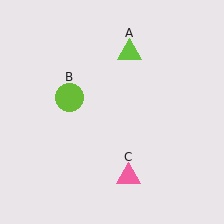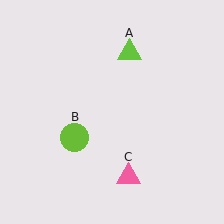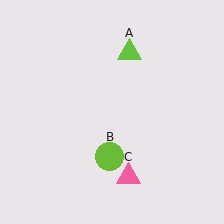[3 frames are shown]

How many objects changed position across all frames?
1 object changed position: lime circle (object B).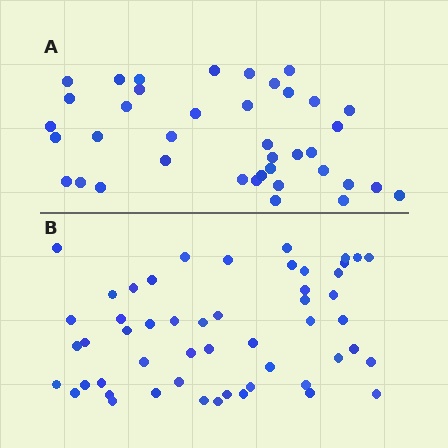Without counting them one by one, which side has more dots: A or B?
Region B (the bottom region) has more dots.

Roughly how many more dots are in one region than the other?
Region B has approximately 15 more dots than region A.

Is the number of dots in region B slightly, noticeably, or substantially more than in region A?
Region B has noticeably more, but not dramatically so. The ratio is roughly 1.3 to 1.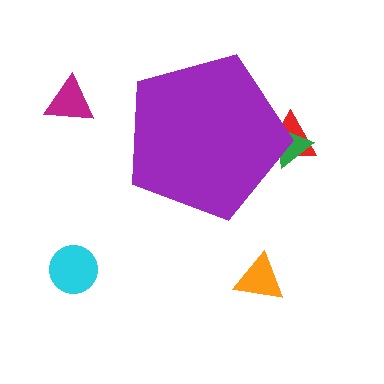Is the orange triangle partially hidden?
No, the orange triangle is fully visible.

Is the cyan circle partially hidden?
No, the cyan circle is fully visible.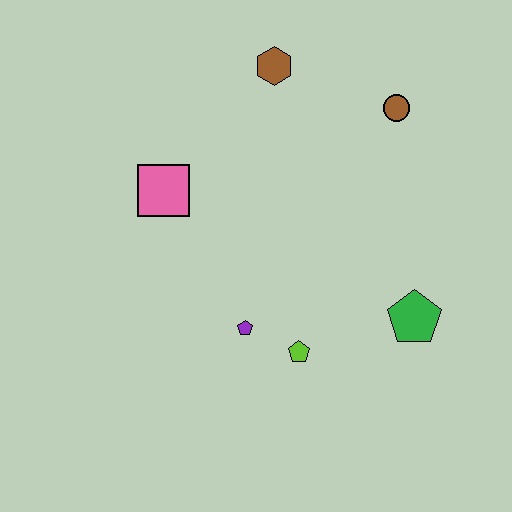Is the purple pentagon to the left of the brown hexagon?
Yes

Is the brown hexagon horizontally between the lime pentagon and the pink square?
Yes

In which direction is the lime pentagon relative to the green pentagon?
The lime pentagon is to the left of the green pentagon.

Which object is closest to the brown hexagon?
The brown circle is closest to the brown hexagon.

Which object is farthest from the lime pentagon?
The brown hexagon is farthest from the lime pentagon.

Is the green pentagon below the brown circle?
Yes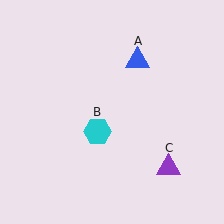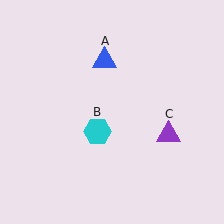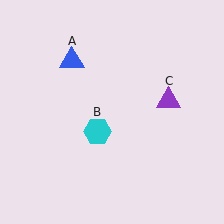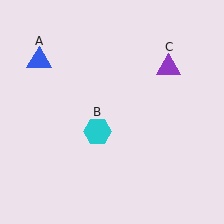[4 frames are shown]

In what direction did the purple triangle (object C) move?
The purple triangle (object C) moved up.